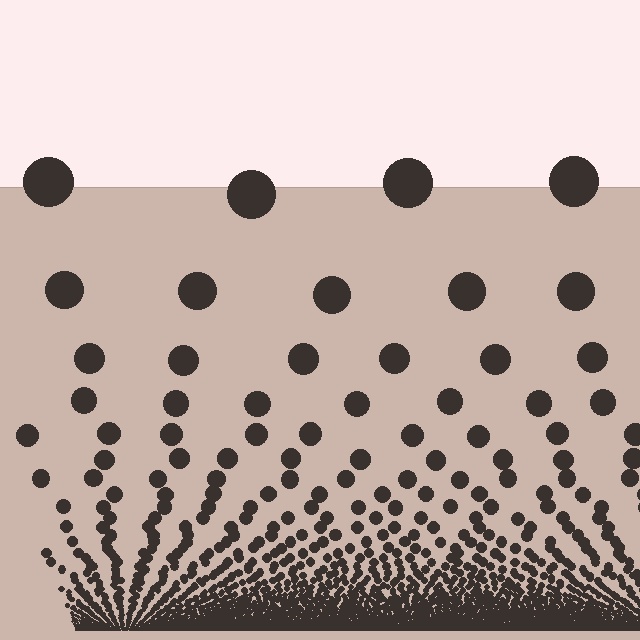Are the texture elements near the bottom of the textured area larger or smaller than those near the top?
Smaller. The gradient is inverted — elements near the bottom are smaller and denser.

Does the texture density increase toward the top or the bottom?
Density increases toward the bottom.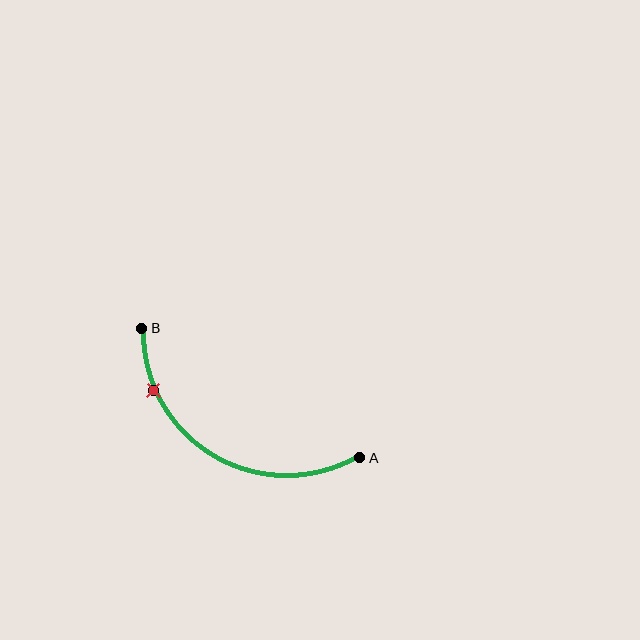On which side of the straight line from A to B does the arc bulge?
The arc bulges below the straight line connecting A and B.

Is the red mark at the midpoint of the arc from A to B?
No. The red mark lies on the arc but is closer to endpoint B. The arc midpoint would be at the point on the curve equidistant along the arc from both A and B.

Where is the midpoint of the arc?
The arc midpoint is the point on the curve farthest from the straight line joining A and B. It sits below that line.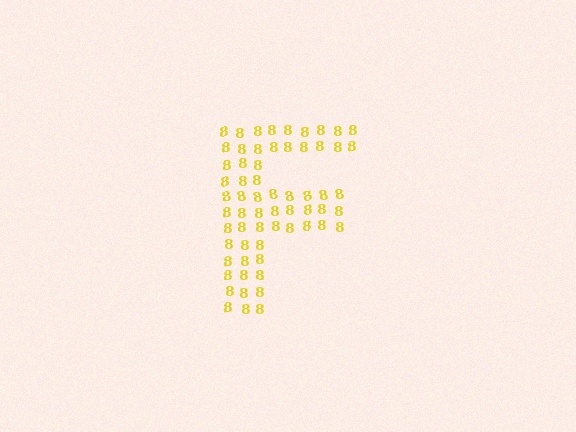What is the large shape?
The large shape is the letter F.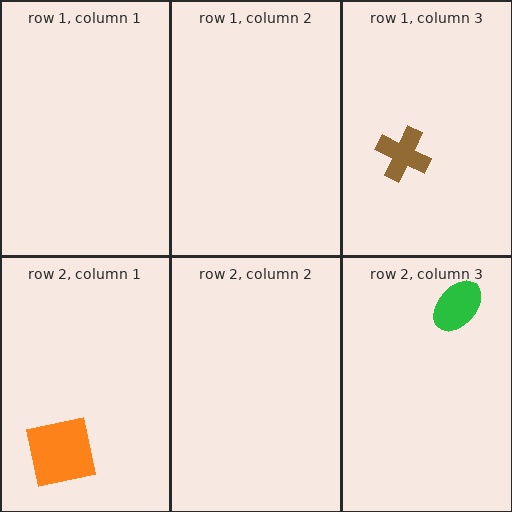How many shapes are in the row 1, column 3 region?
1.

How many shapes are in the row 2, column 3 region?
1.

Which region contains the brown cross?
The row 1, column 3 region.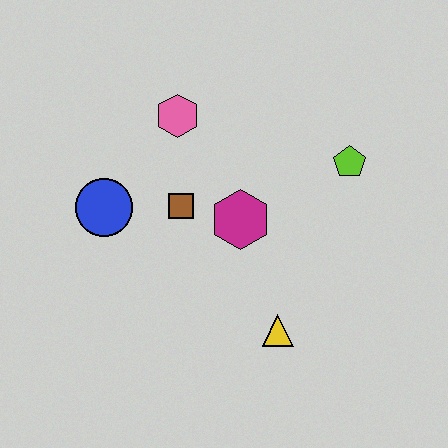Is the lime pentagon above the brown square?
Yes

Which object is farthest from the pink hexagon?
The yellow triangle is farthest from the pink hexagon.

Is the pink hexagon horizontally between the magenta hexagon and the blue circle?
Yes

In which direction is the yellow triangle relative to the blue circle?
The yellow triangle is to the right of the blue circle.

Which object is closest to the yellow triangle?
The magenta hexagon is closest to the yellow triangle.